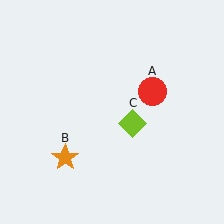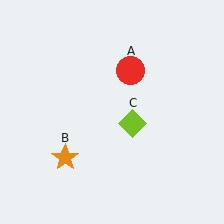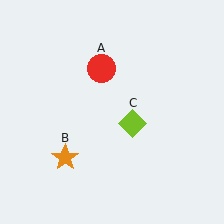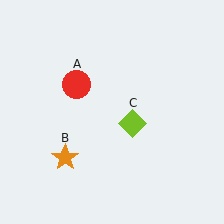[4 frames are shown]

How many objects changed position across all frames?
1 object changed position: red circle (object A).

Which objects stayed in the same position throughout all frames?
Orange star (object B) and lime diamond (object C) remained stationary.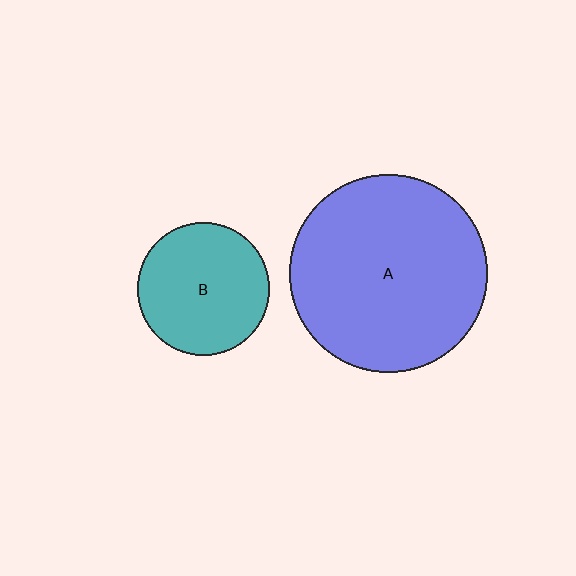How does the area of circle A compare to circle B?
Approximately 2.2 times.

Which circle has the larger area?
Circle A (blue).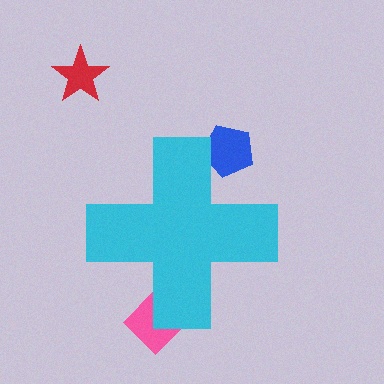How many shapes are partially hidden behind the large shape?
2 shapes are partially hidden.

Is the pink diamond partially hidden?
Yes, the pink diamond is partially hidden behind the cyan cross.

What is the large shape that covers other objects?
A cyan cross.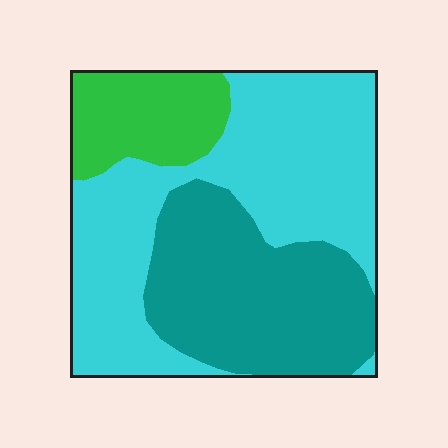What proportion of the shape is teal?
Teal takes up about one third (1/3) of the shape.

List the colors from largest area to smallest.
From largest to smallest: cyan, teal, green.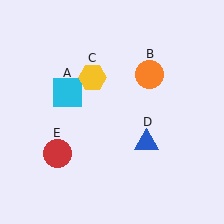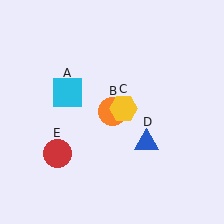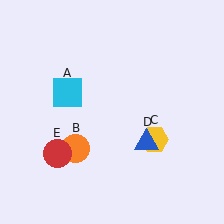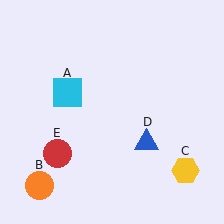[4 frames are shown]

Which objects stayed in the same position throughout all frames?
Cyan square (object A) and blue triangle (object D) and red circle (object E) remained stationary.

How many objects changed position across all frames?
2 objects changed position: orange circle (object B), yellow hexagon (object C).